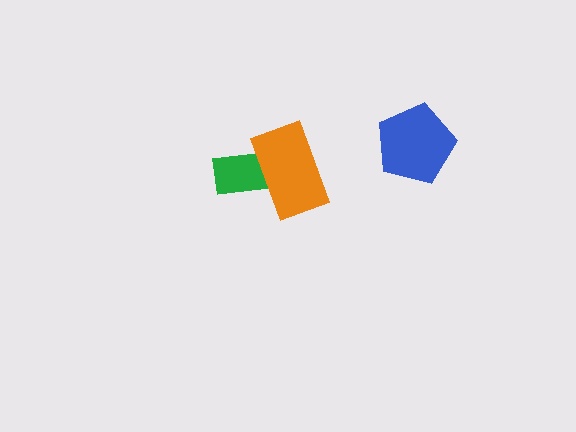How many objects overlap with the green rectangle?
1 object overlaps with the green rectangle.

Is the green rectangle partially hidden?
Yes, it is partially covered by another shape.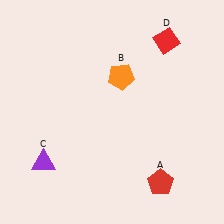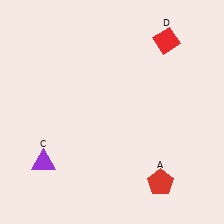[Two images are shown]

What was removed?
The orange pentagon (B) was removed in Image 2.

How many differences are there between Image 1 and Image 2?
There is 1 difference between the two images.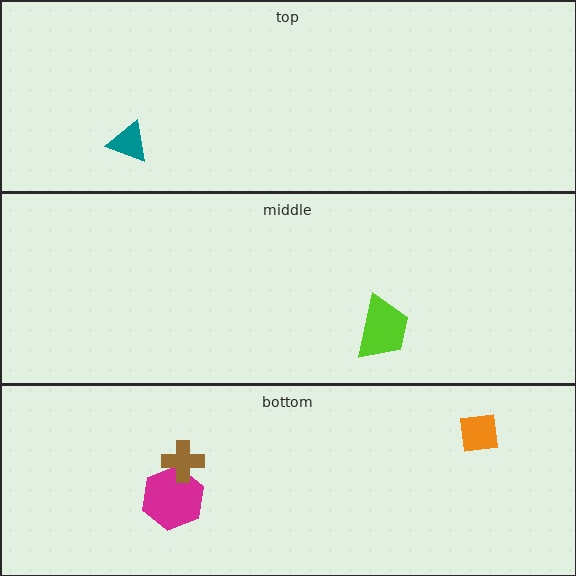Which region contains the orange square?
The bottom region.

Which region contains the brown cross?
The bottom region.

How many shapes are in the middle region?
1.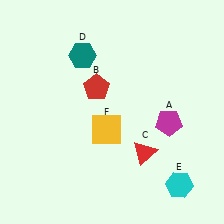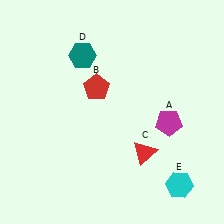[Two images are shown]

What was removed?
The yellow square (F) was removed in Image 2.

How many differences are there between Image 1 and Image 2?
There is 1 difference between the two images.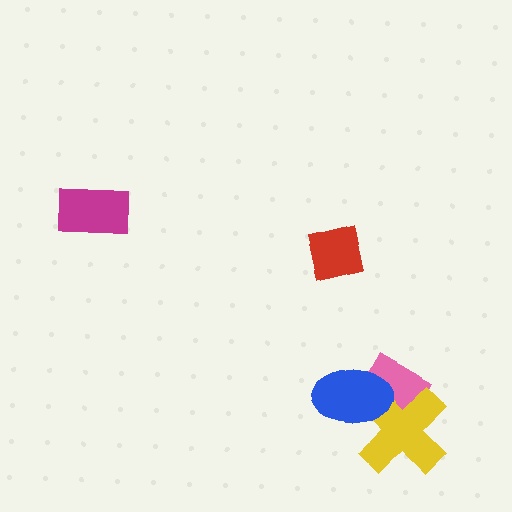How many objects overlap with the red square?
0 objects overlap with the red square.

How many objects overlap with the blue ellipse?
2 objects overlap with the blue ellipse.